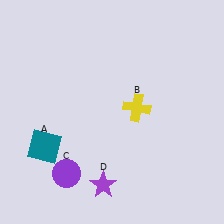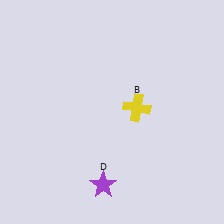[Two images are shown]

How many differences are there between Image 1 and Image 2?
There are 2 differences between the two images.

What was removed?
The teal square (A), the purple circle (C) were removed in Image 2.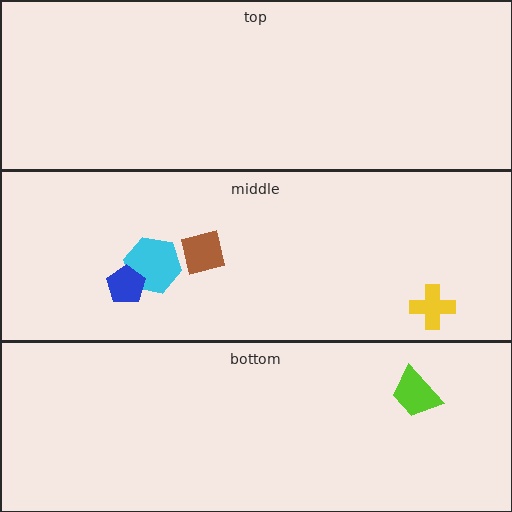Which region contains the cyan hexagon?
The middle region.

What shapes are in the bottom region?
The lime trapezoid.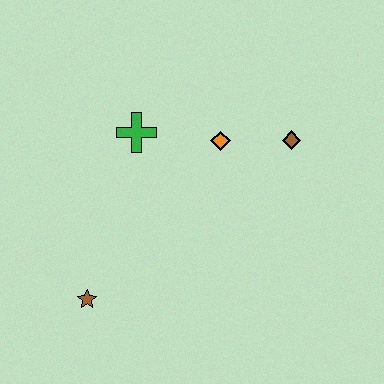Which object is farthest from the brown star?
The brown diamond is farthest from the brown star.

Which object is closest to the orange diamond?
The brown diamond is closest to the orange diamond.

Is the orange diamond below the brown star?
No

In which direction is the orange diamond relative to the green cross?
The orange diamond is to the right of the green cross.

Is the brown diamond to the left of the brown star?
No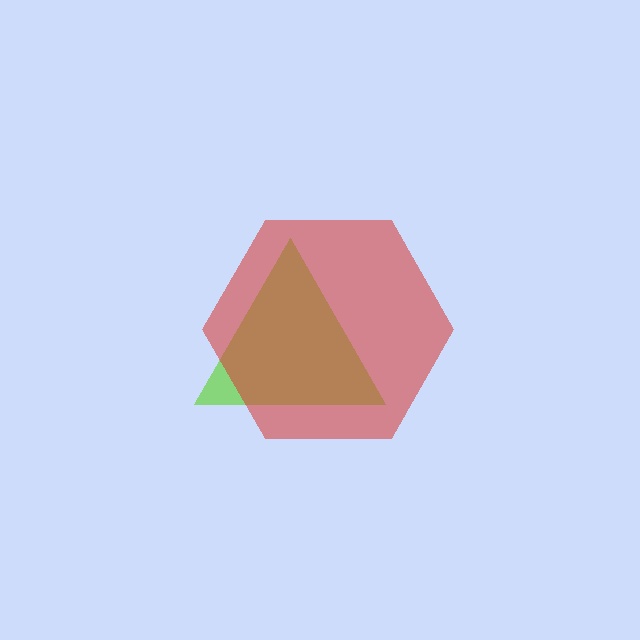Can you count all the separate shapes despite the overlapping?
Yes, there are 2 separate shapes.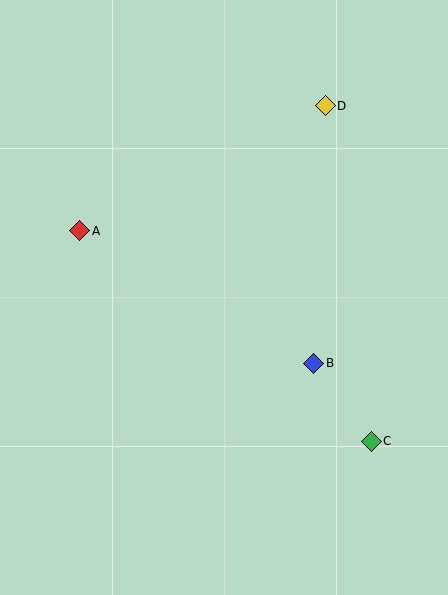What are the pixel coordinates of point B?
Point B is at (314, 363).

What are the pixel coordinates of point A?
Point A is at (80, 231).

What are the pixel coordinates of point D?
Point D is at (325, 106).